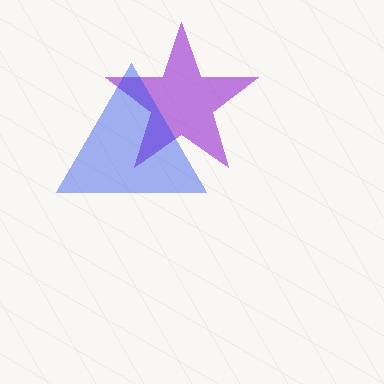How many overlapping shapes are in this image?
There are 2 overlapping shapes in the image.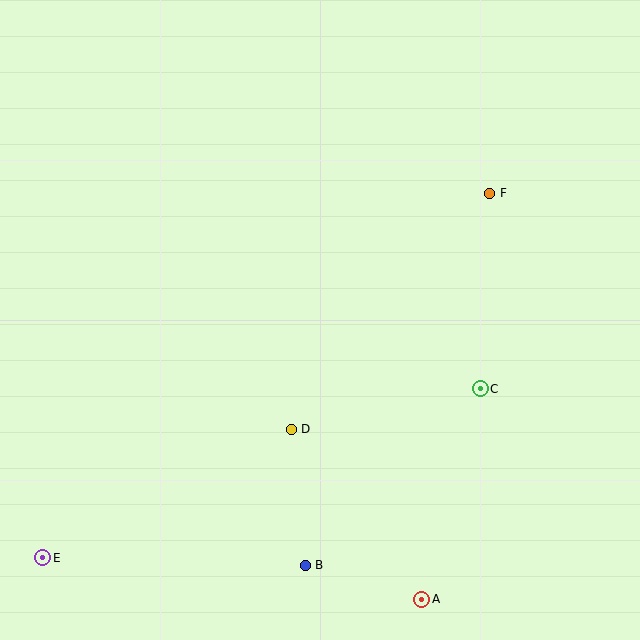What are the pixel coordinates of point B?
Point B is at (305, 565).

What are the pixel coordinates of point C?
Point C is at (480, 389).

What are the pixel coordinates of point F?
Point F is at (490, 193).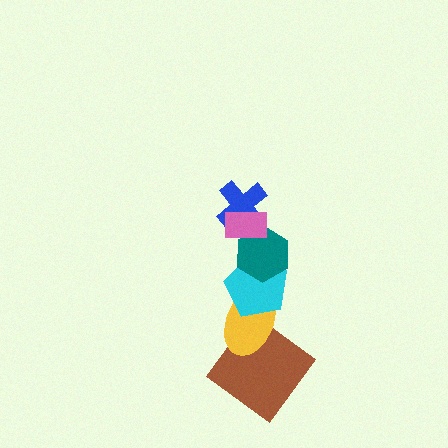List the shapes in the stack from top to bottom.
From top to bottom: the pink rectangle, the blue cross, the teal hexagon, the cyan pentagon, the yellow ellipse, the brown diamond.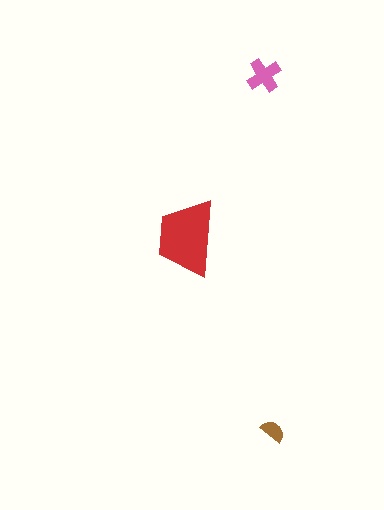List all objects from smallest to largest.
The brown semicircle, the pink cross, the red trapezoid.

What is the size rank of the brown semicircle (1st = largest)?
3rd.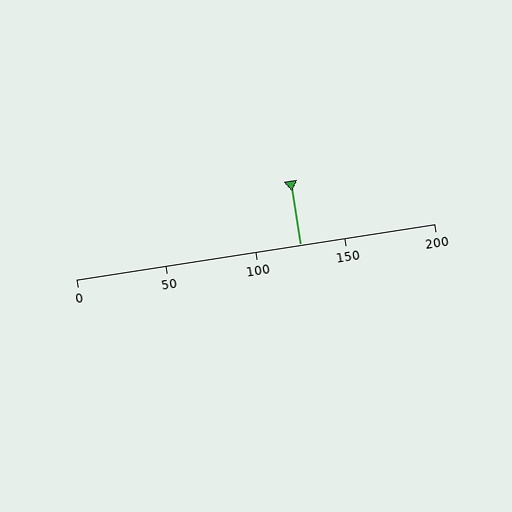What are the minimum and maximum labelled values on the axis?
The axis runs from 0 to 200.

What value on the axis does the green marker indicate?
The marker indicates approximately 125.